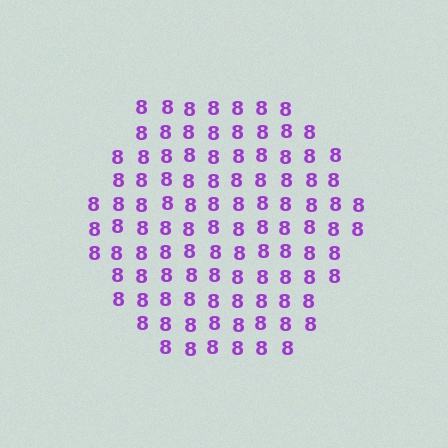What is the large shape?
The large shape is a hexagon.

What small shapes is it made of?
It is made of small digit 8's.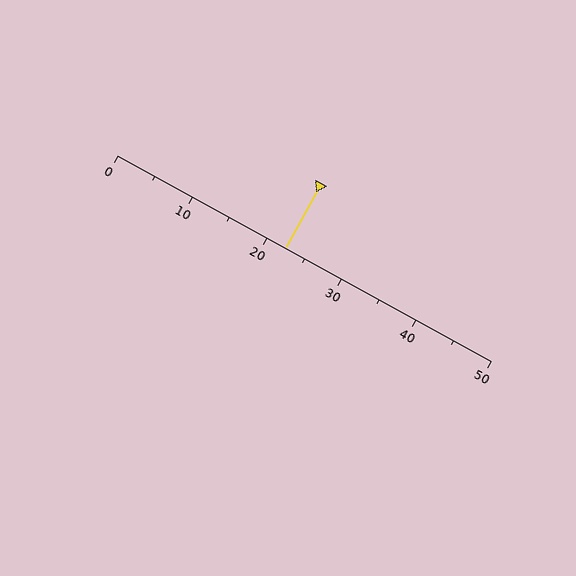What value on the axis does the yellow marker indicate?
The marker indicates approximately 22.5.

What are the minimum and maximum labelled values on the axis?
The axis runs from 0 to 50.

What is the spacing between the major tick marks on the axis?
The major ticks are spaced 10 apart.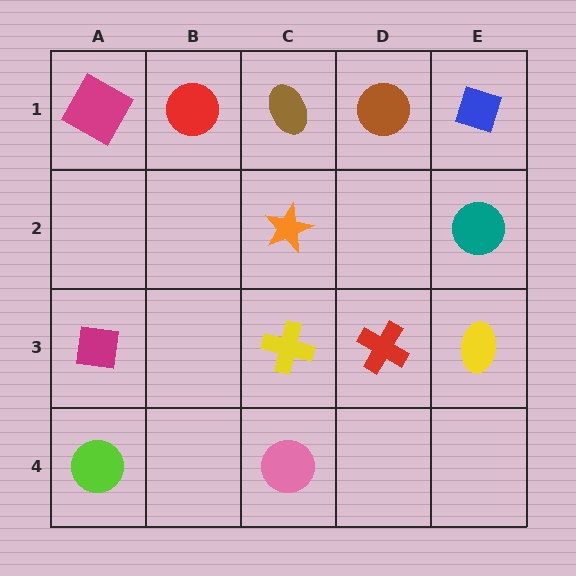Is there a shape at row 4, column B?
No, that cell is empty.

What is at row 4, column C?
A pink circle.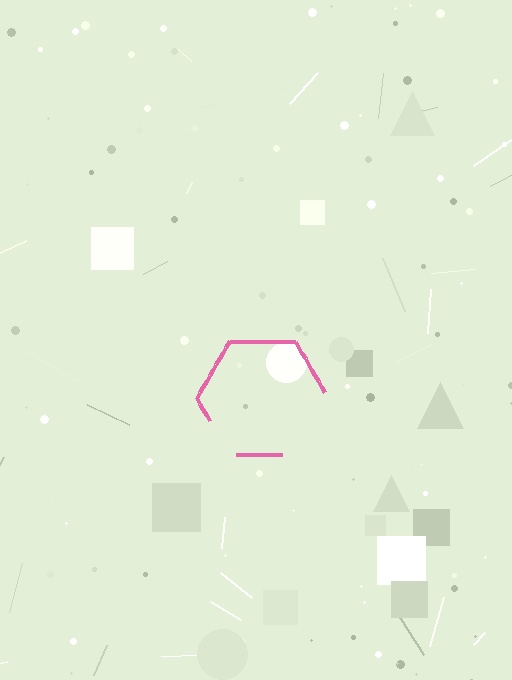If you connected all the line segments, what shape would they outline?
They would outline a hexagon.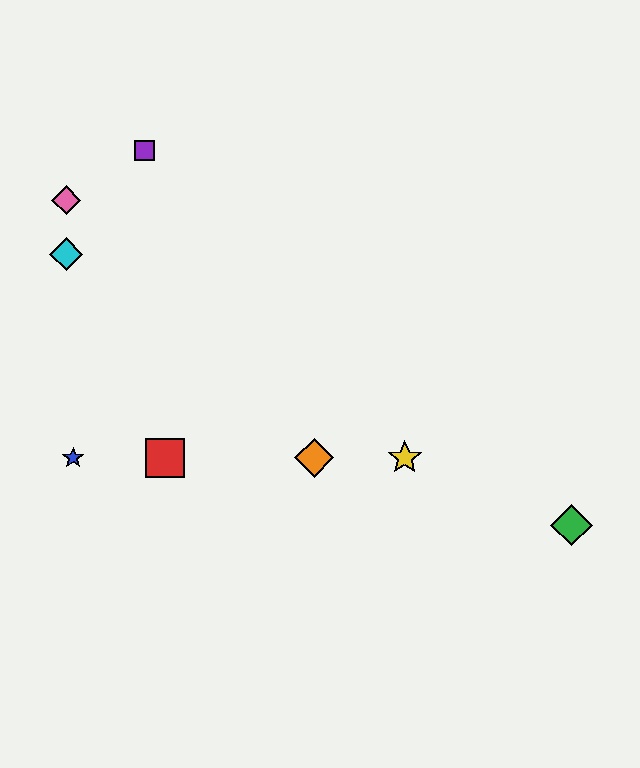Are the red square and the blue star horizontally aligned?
Yes, both are at y≈458.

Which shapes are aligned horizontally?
The red square, the blue star, the yellow star, the orange diamond are aligned horizontally.